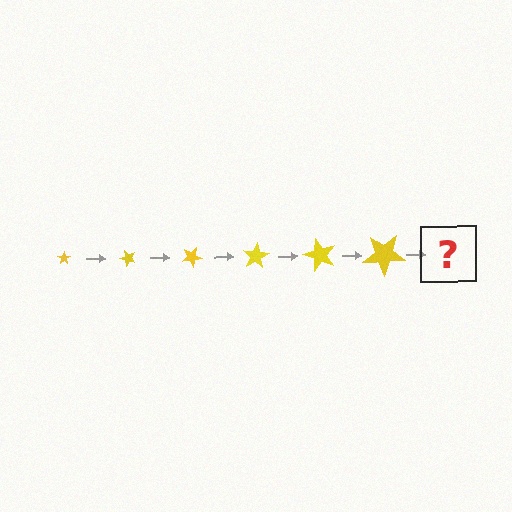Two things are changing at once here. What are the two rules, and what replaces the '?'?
The two rules are that the star grows larger each step and it rotates 50 degrees each step. The '?' should be a star, larger than the previous one and rotated 300 degrees from the start.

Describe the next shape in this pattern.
It should be a star, larger than the previous one and rotated 300 degrees from the start.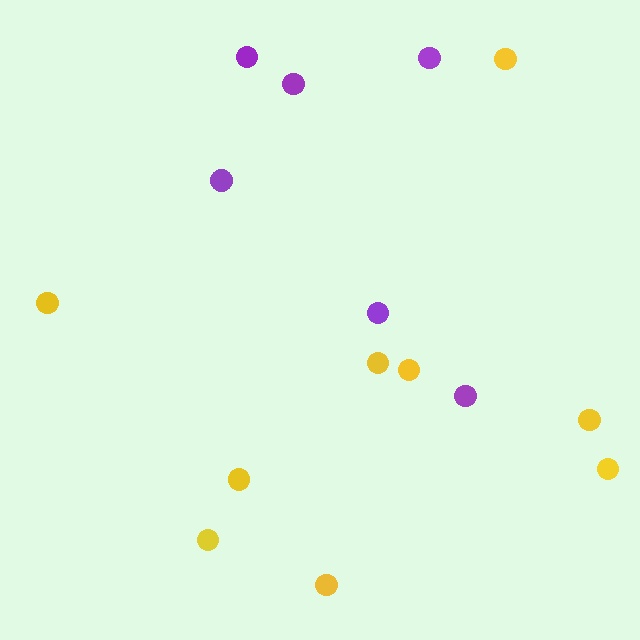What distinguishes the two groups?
There are 2 groups: one group of yellow circles (9) and one group of purple circles (6).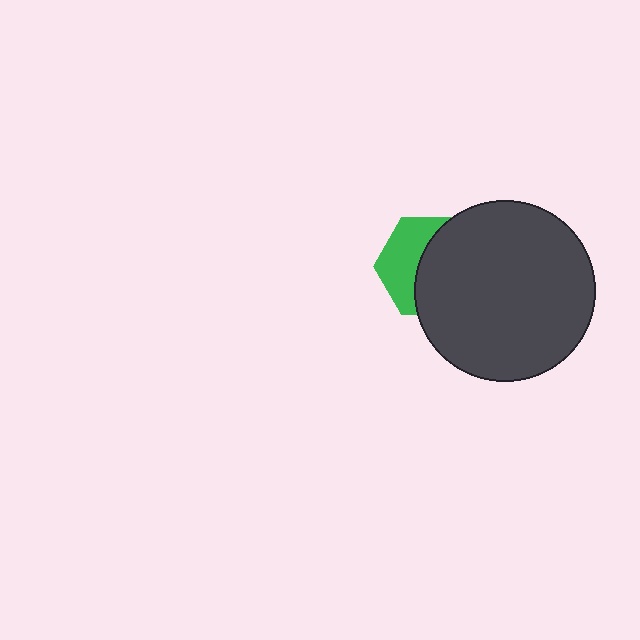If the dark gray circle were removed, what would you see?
You would see the complete green hexagon.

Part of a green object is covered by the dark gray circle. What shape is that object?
It is a hexagon.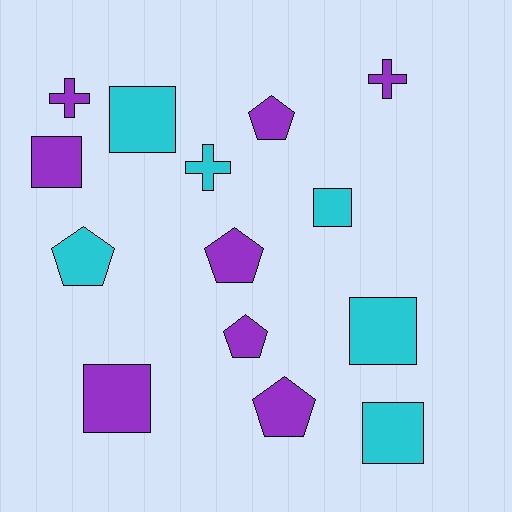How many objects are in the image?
There are 14 objects.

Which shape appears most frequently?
Square, with 6 objects.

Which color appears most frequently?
Purple, with 8 objects.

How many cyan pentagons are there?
There is 1 cyan pentagon.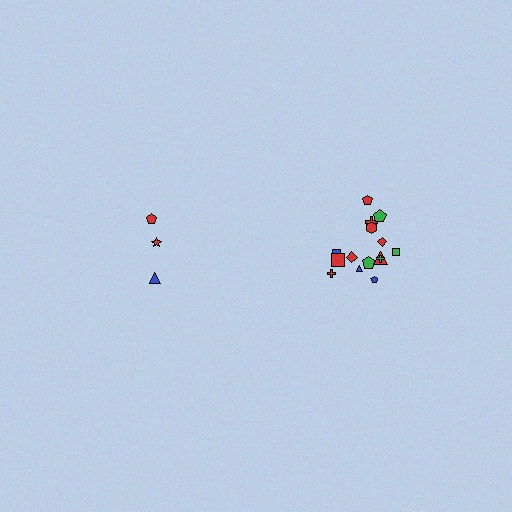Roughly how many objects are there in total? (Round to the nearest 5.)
Roughly 20 objects in total.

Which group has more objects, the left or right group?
The right group.